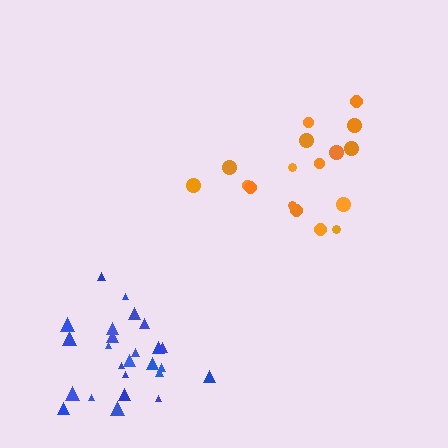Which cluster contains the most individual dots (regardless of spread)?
Blue (25).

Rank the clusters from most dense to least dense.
blue, orange.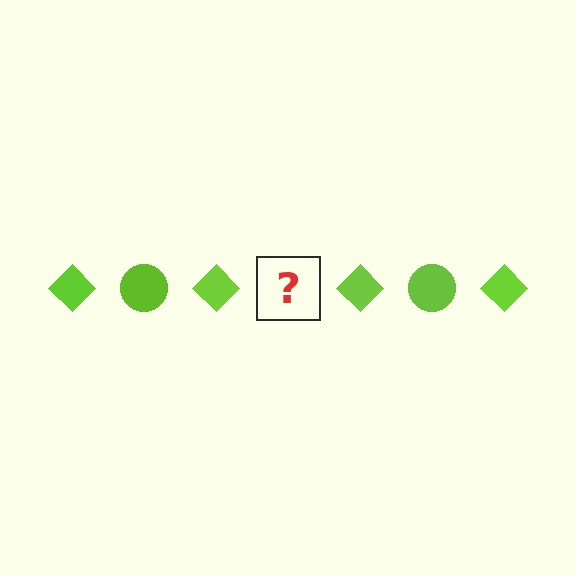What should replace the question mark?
The question mark should be replaced with a lime circle.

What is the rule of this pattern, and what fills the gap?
The rule is that the pattern cycles through diamond, circle shapes in lime. The gap should be filled with a lime circle.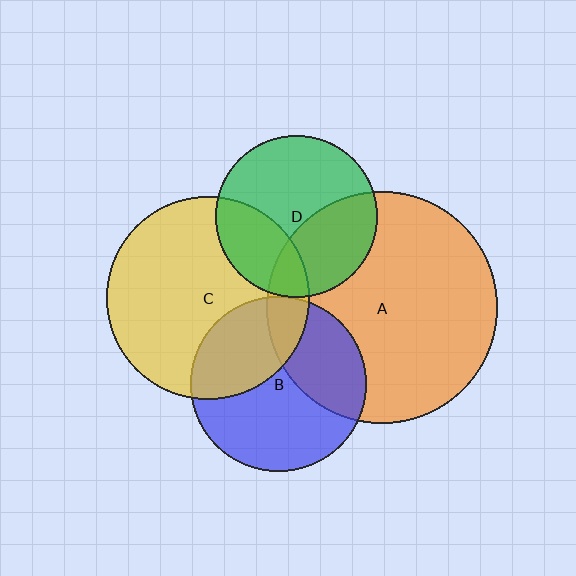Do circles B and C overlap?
Yes.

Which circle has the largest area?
Circle A (orange).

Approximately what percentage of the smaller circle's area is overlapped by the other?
Approximately 35%.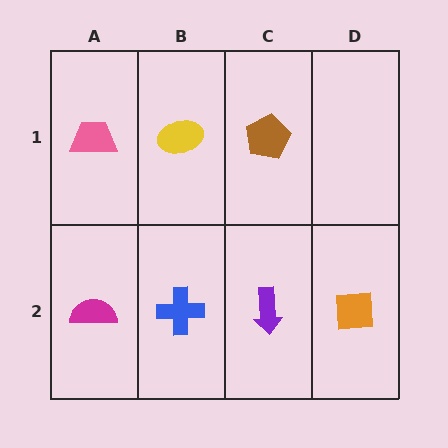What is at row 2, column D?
An orange square.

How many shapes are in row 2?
4 shapes.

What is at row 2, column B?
A blue cross.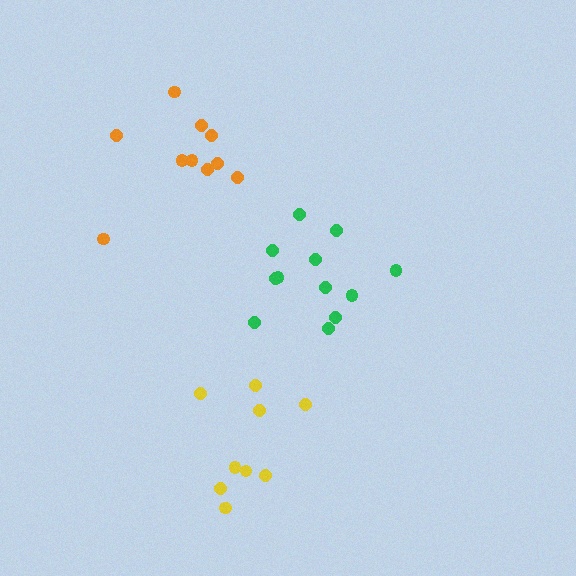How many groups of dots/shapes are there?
There are 3 groups.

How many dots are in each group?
Group 1: 12 dots, Group 2: 9 dots, Group 3: 10 dots (31 total).